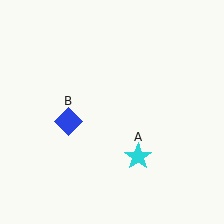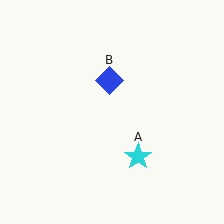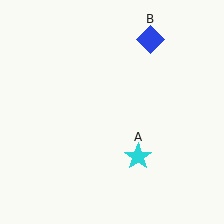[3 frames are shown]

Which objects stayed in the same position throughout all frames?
Cyan star (object A) remained stationary.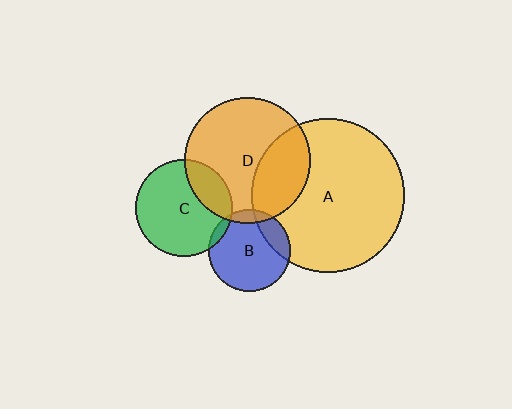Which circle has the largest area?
Circle A (yellow).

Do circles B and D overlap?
Yes.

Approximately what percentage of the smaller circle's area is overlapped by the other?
Approximately 10%.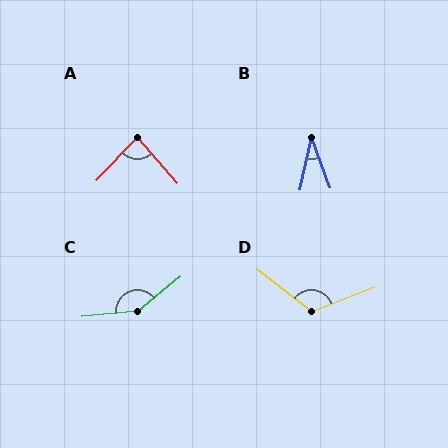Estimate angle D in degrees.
Approximately 121 degrees.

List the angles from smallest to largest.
B (32°), A (84°), D (121°), C (147°).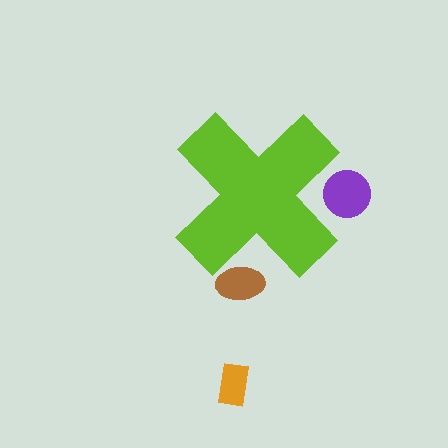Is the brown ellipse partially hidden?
Yes, the brown ellipse is partially hidden behind the lime cross.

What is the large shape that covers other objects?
A lime cross.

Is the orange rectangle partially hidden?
No, the orange rectangle is fully visible.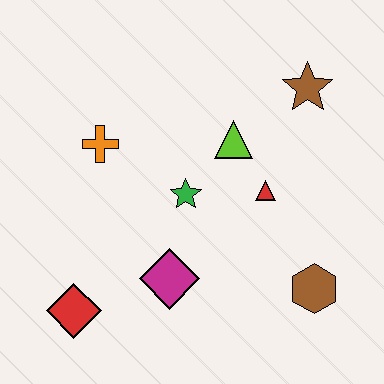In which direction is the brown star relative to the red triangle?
The brown star is above the red triangle.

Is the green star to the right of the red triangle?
No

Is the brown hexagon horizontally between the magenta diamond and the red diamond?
No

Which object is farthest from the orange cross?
The brown hexagon is farthest from the orange cross.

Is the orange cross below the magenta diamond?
No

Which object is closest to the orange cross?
The green star is closest to the orange cross.